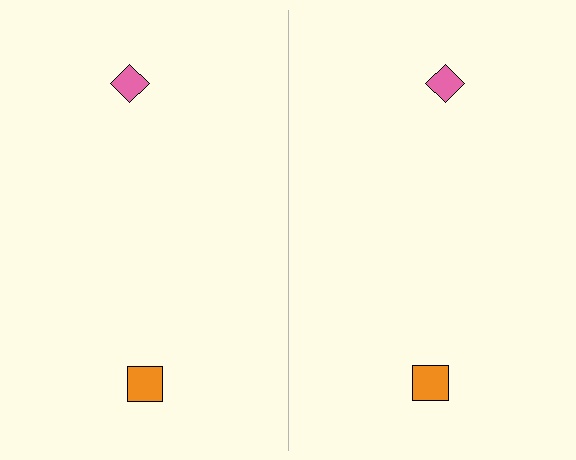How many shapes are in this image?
There are 4 shapes in this image.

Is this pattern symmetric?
Yes, this pattern has bilateral (reflection) symmetry.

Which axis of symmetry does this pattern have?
The pattern has a vertical axis of symmetry running through the center of the image.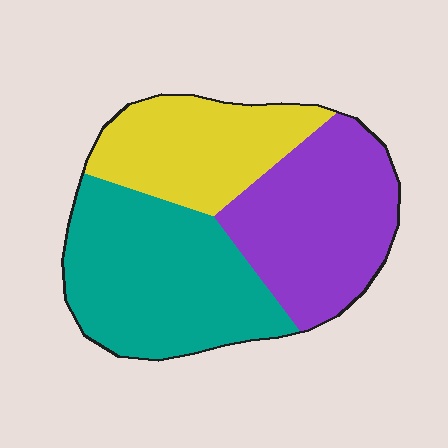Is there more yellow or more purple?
Purple.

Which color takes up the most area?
Teal, at roughly 40%.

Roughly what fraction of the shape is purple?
Purple covers 34% of the shape.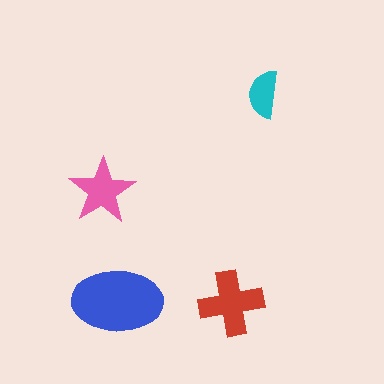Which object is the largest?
The blue ellipse.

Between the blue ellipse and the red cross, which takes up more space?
The blue ellipse.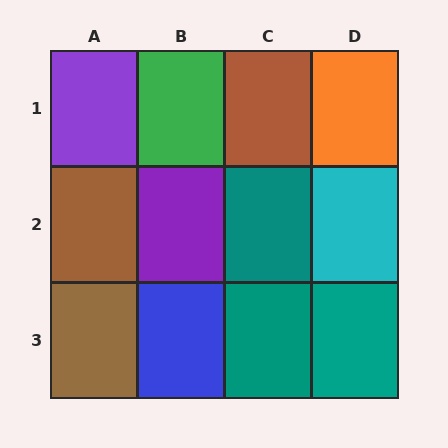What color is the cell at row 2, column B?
Purple.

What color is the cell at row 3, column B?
Blue.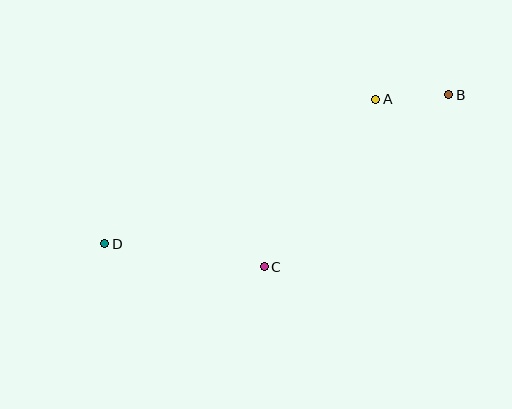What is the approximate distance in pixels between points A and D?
The distance between A and D is approximately 307 pixels.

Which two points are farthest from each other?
Points B and D are farthest from each other.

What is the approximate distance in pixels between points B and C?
The distance between B and C is approximately 252 pixels.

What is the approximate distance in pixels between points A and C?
The distance between A and C is approximately 201 pixels.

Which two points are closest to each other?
Points A and B are closest to each other.